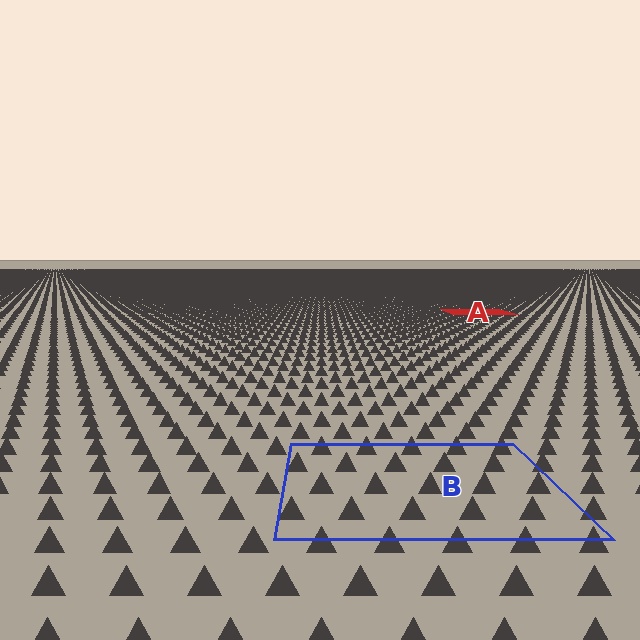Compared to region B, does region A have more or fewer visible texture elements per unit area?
Region A has more texture elements per unit area — they are packed more densely because it is farther away.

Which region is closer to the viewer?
Region B is closer. The texture elements there are larger and more spread out.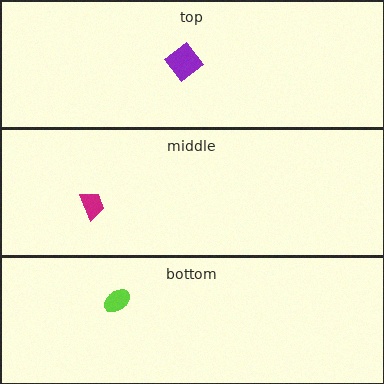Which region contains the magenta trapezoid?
The middle region.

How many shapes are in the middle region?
1.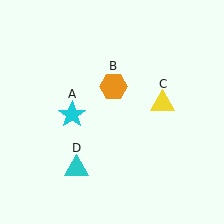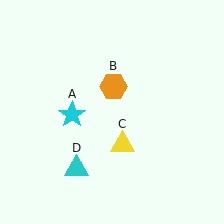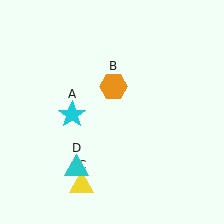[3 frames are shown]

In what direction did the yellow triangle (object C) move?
The yellow triangle (object C) moved down and to the left.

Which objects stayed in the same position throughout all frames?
Cyan star (object A) and orange hexagon (object B) and cyan triangle (object D) remained stationary.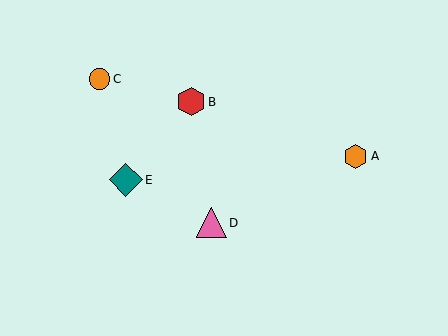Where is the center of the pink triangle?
The center of the pink triangle is at (211, 223).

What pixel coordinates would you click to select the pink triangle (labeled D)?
Click at (211, 223) to select the pink triangle D.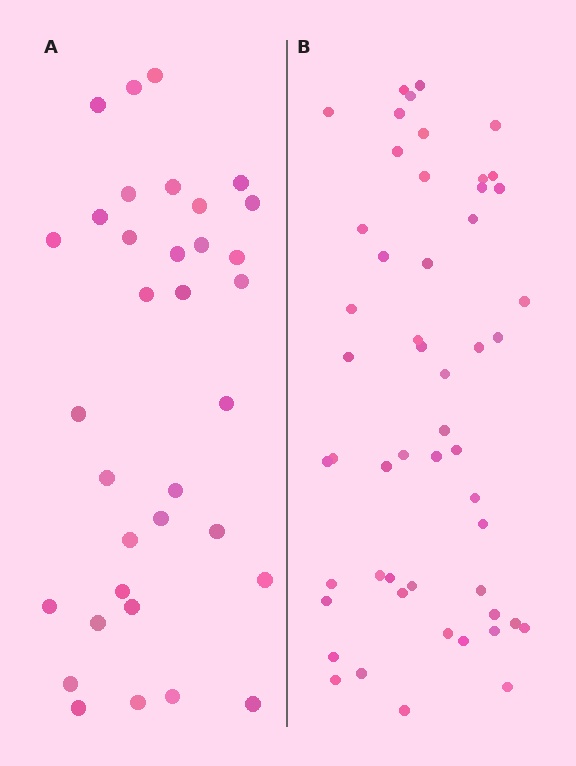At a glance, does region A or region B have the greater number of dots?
Region B (the right region) has more dots.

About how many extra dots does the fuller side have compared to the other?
Region B has approximately 20 more dots than region A.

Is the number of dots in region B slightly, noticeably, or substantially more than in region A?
Region B has substantially more. The ratio is roughly 1.5 to 1.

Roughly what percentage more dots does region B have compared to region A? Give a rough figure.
About 55% more.